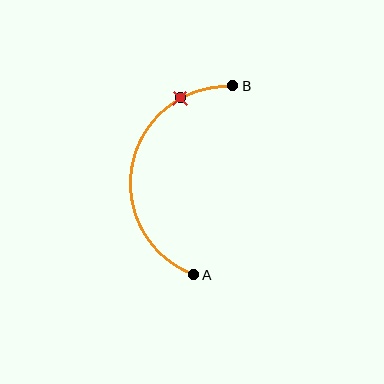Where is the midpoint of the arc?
The arc midpoint is the point on the curve farthest from the straight line joining A and B. It sits to the left of that line.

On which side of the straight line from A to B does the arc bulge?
The arc bulges to the left of the straight line connecting A and B.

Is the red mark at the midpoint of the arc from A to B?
No. The red mark lies on the arc but is closer to endpoint B. The arc midpoint would be at the point on the curve equidistant along the arc from both A and B.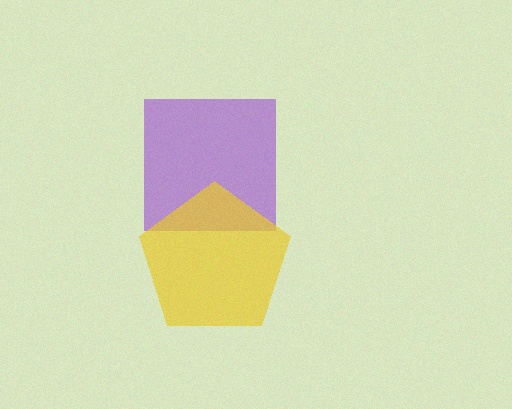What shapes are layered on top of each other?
The layered shapes are: a purple square, a yellow pentagon.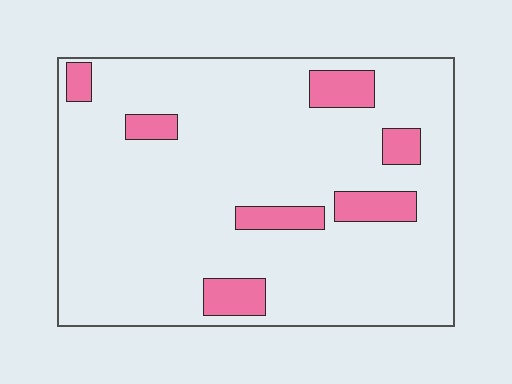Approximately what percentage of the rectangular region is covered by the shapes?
Approximately 15%.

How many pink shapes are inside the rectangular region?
7.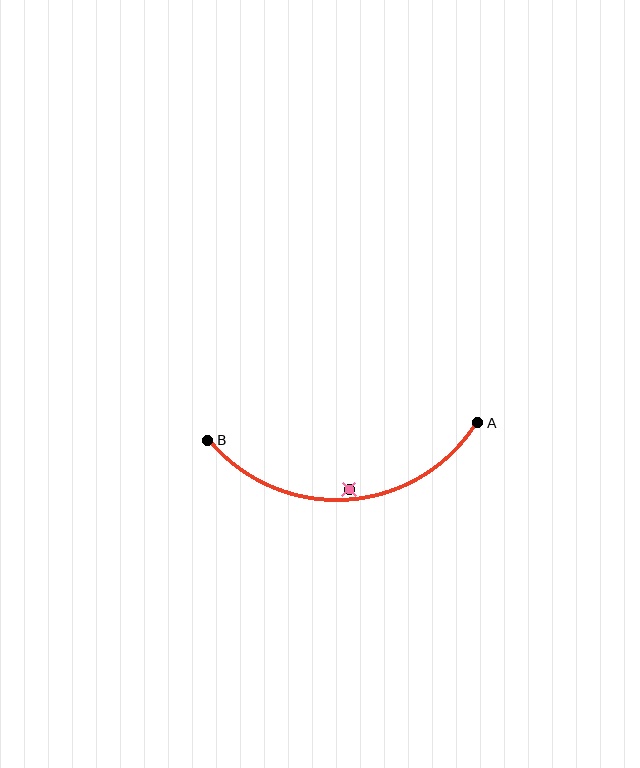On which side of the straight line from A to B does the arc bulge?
The arc bulges below the straight line connecting A and B.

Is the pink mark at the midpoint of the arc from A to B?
No — the pink mark does not lie on the arc at all. It sits slightly inside the curve.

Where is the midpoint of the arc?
The arc midpoint is the point on the curve farthest from the straight line joining A and B. It sits below that line.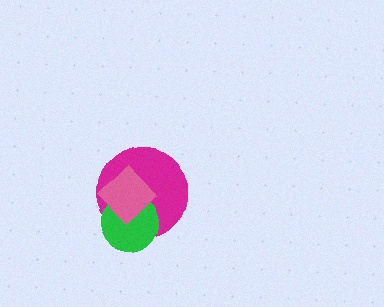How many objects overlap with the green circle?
2 objects overlap with the green circle.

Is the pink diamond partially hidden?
No, no other shape covers it.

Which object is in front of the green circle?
The pink diamond is in front of the green circle.